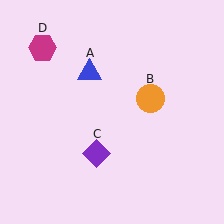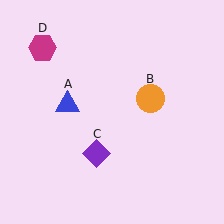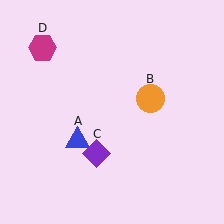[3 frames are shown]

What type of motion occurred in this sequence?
The blue triangle (object A) rotated counterclockwise around the center of the scene.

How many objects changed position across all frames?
1 object changed position: blue triangle (object A).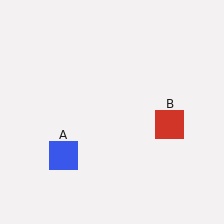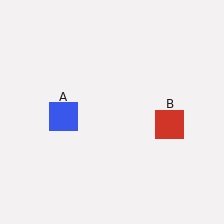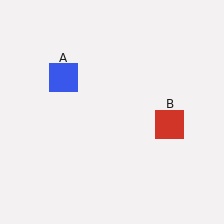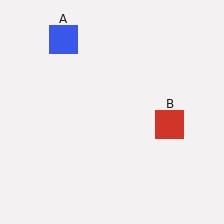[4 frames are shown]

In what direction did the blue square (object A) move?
The blue square (object A) moved up.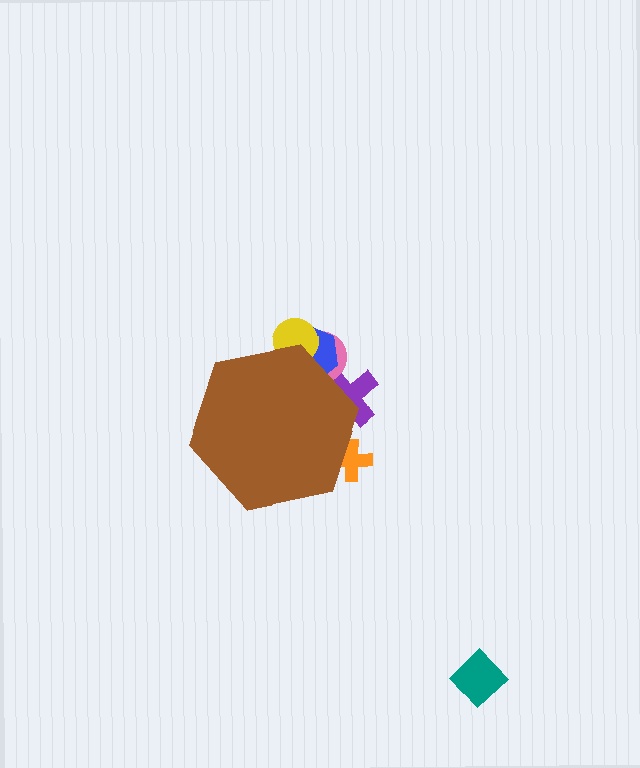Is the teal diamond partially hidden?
No, the teal diamond is fully visible.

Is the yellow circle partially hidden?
Yes, the yellow circle is partially hidden behind the brown hexagon.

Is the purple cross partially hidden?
Yes, the purple cross is partially hidden behind the brown hexagon.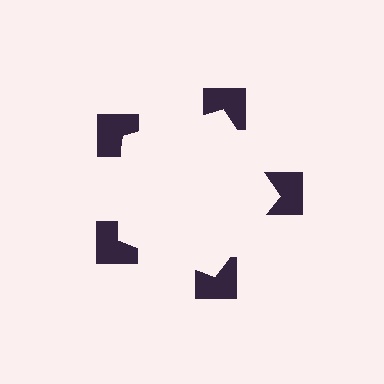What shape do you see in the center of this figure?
An illusory pentagon — its edges are inferred from the aligned wedge cuts in the notched squares, not physically drawn.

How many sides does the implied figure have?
5 sides.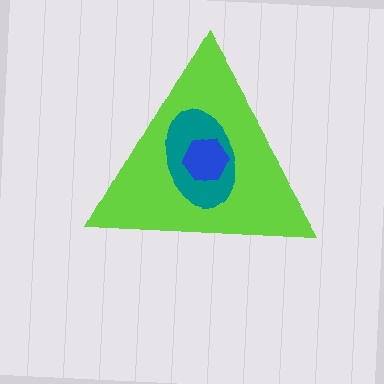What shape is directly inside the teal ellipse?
The blue hexagon.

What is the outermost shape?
The lime triangle.